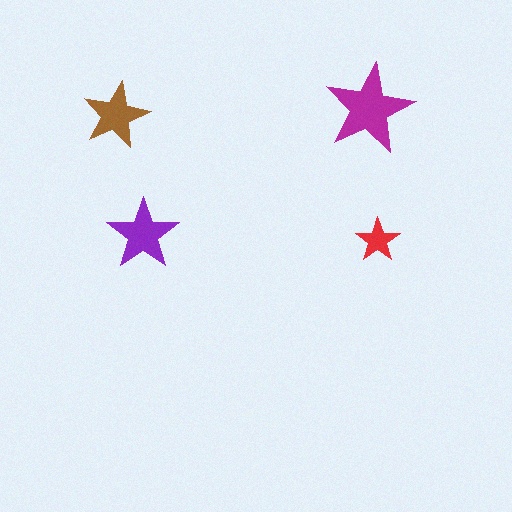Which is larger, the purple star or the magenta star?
The magenta one.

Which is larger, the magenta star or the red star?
The magenta one.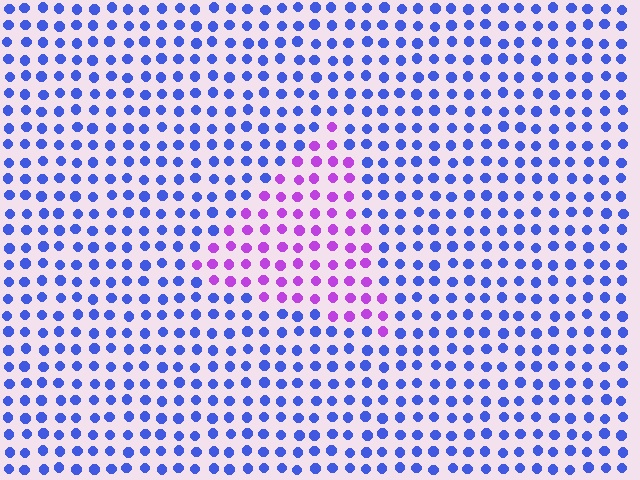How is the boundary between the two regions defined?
The boundary is defined purely by a slight shift in hue (about 56 degrees). Spacing, size, and orientation are identical on both sides.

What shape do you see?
I see a triangle.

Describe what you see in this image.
The image is filled with small blue elements in a uniform arrangement. A triangle-shaped region is visible where the elements are tinted to a slightly different hue, forming a subtle color boundary.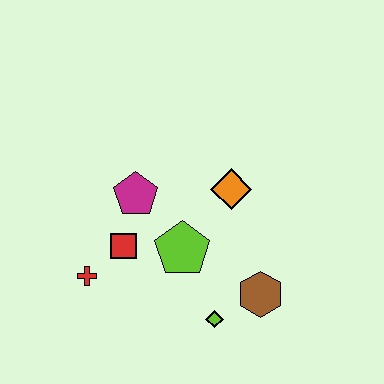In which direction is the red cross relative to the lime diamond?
The red cross is to the left of the lime diamond.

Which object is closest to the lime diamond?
The brown hexagon is closest to the lime diamond.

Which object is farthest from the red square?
The brown hexagon is farthest from the red square.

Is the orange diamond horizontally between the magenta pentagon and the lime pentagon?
No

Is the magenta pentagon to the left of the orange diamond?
Yes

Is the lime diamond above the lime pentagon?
No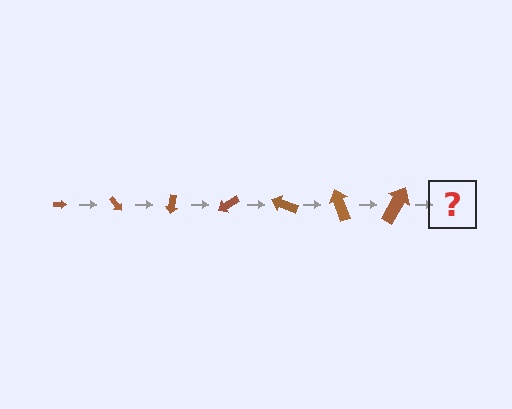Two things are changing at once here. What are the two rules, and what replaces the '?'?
The two rules are that the arrow grows larger each step and it rotates 50 degrees each step. The '?' should be an arrow, larger than the previous one and rotated 350 degrees from the start.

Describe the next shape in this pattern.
It should be an arrow, larger than the previous one and rotated 350 degrees from the start.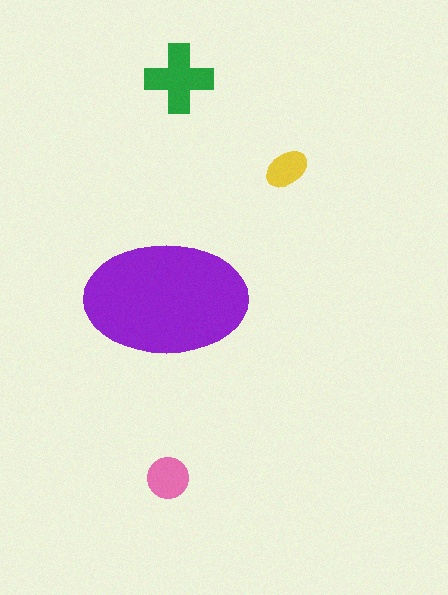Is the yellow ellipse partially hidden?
No, the yellow ellipse is fully visible.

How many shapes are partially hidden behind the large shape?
0 shapes are partially hidden.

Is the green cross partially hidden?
No, the green cross is fully visible.